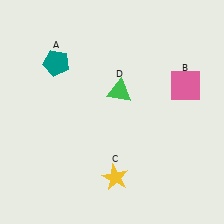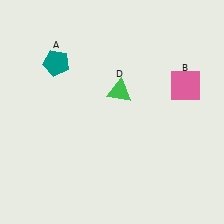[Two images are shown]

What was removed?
The yellow star (C) was removed in Image 2.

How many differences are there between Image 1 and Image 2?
There is 1 difference between the two images.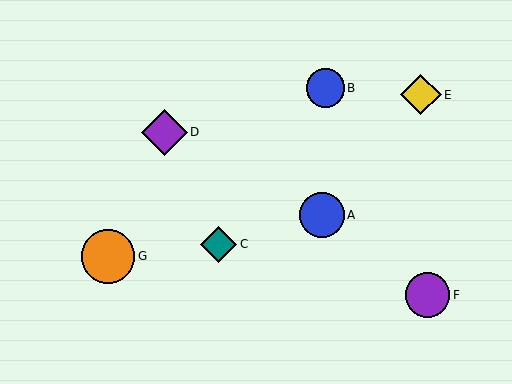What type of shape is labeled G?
Shape G is an orange circle.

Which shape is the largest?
The orange circle (labeled G) is the largest.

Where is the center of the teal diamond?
The center of the teal diamond is at (219, 244).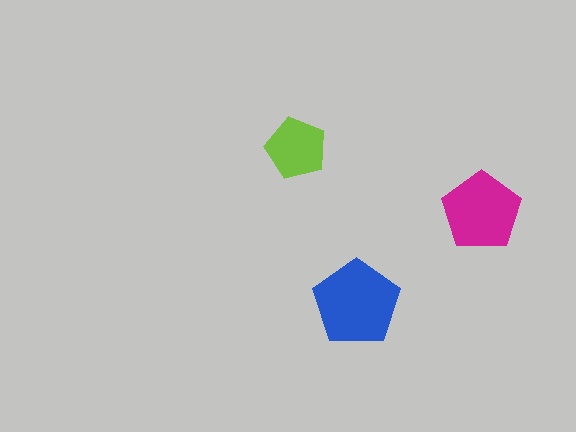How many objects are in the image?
There are 3 objects in the image.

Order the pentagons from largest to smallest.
the blue one, the magenta one, the lime one.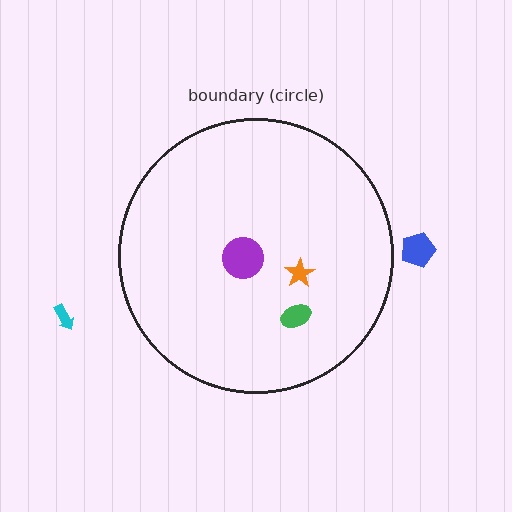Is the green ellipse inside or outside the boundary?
Inside.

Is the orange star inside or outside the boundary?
Inside.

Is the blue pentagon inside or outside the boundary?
Outside.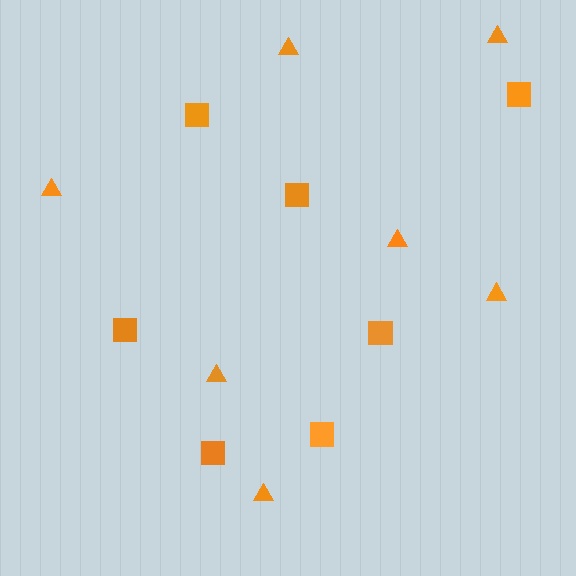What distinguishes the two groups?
There are 2 groups: one group of triangles (7) and one group of squares (7).